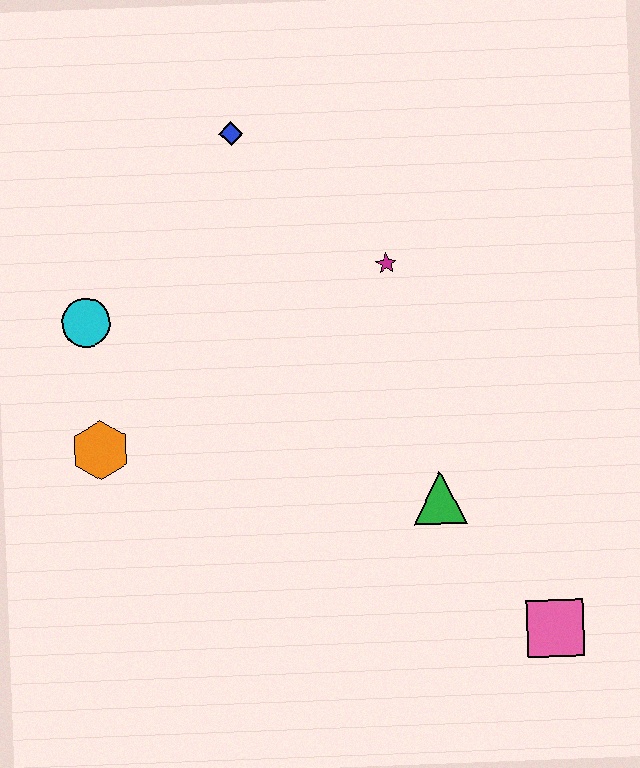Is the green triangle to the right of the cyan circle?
Yes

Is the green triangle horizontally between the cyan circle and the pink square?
Yes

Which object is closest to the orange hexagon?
The cyan circle is closest to the orange hexagon.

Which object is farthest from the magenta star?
The pink square is farthest from the magenta star.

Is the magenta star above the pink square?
Yes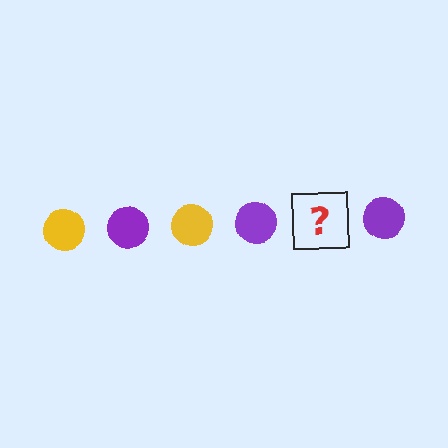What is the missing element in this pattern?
The missing element is a yellow circle.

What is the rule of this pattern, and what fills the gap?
The rule is that the pattern cycles through yellow, purple circles. The gap should be filled with a yellow circle.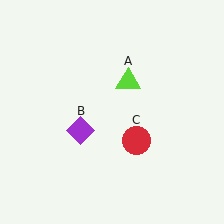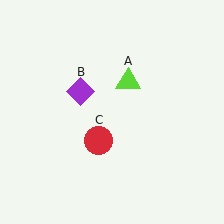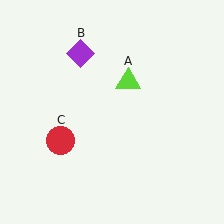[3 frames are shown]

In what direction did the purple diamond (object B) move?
The purple diamond (object B) moved up.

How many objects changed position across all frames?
2 objects changed position: purple diamond (object B), red circle (object C).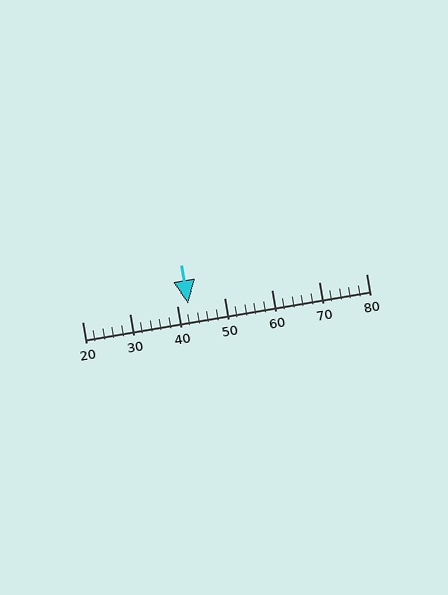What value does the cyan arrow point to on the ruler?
The cyan arrow points to approximately 42.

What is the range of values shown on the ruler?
The ruler shows values from 20 to 80.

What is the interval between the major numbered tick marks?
The major tick marks are spaced 10 units apart.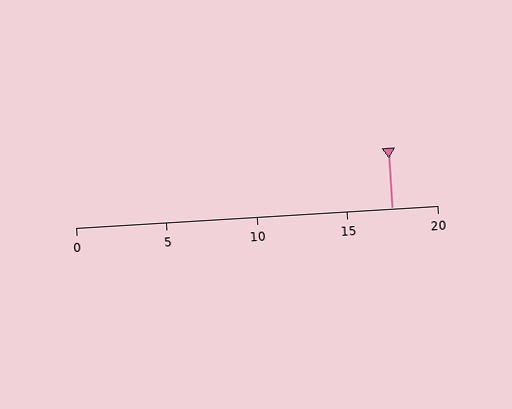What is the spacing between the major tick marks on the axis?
The major ticks are spaced 5 apart.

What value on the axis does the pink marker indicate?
The marker indicates approximately 17.5.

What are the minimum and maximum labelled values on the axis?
The axis runs from 0 to 20.